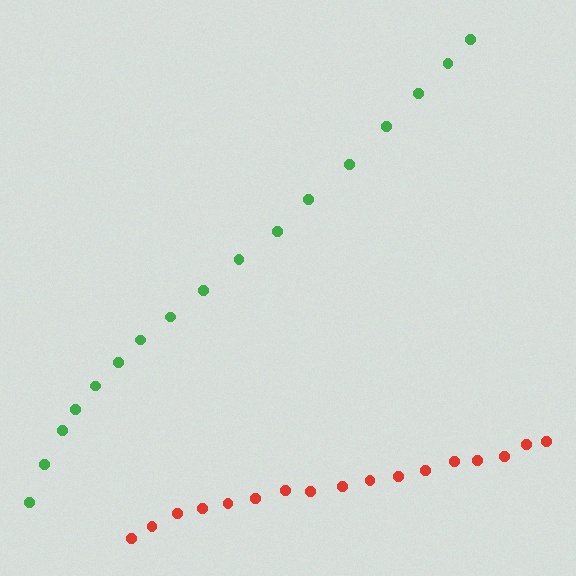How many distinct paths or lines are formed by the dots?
There are 2 distinct paths.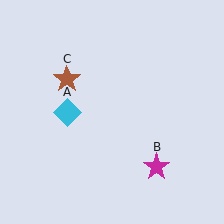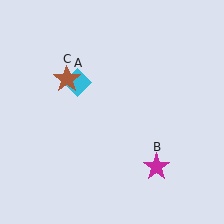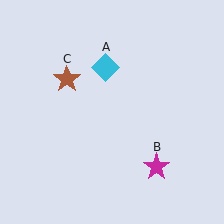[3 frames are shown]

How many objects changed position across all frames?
1 object changed position: cyan diamond (object A).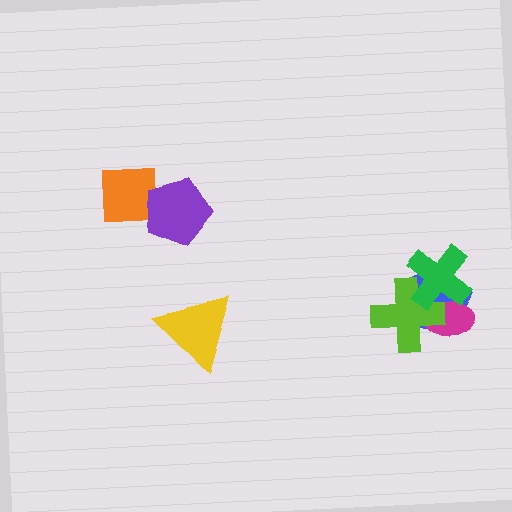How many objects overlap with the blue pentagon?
3 objects overlap with the blue pentagon.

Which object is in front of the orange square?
The purple pentagon is in front of the orange square.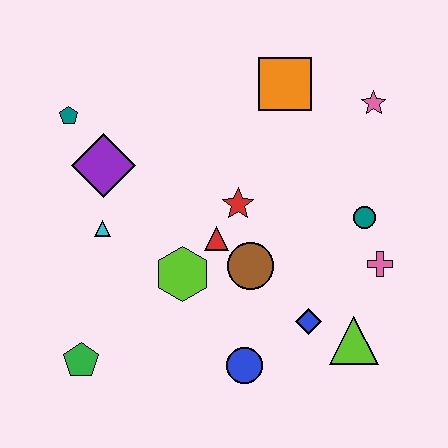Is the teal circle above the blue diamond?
Yes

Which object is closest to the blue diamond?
The lime triangle is closest to the blue diamond.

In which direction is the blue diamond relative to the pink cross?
The blue diamond is to the left of the pink cross.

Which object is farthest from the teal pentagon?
The lime triangle is farthest from the teal pentagon.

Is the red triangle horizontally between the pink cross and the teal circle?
No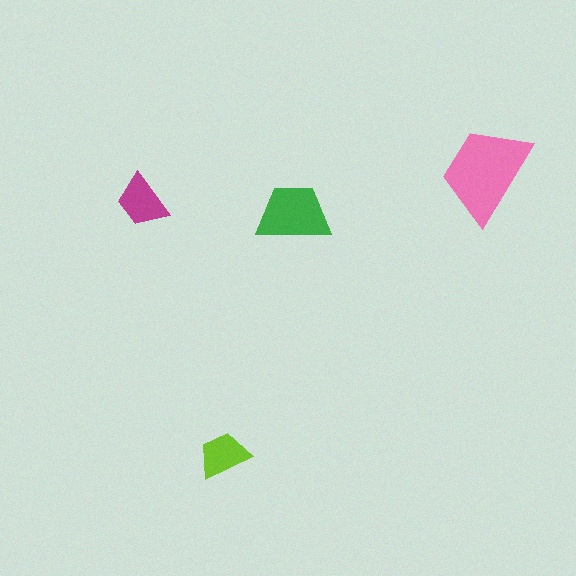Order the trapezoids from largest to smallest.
the pink one, the green one, the magenta one, the lime one.